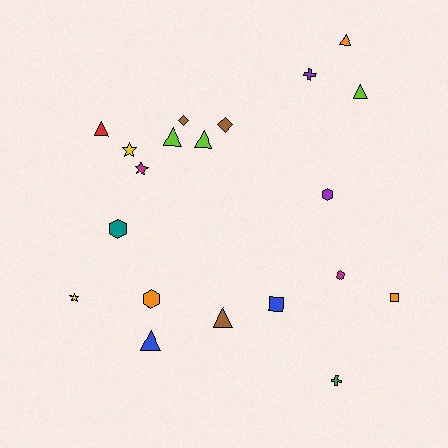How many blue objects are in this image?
There are 2 blue objects.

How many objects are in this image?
There are 20 objects.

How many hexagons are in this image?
There are 4 hexagons.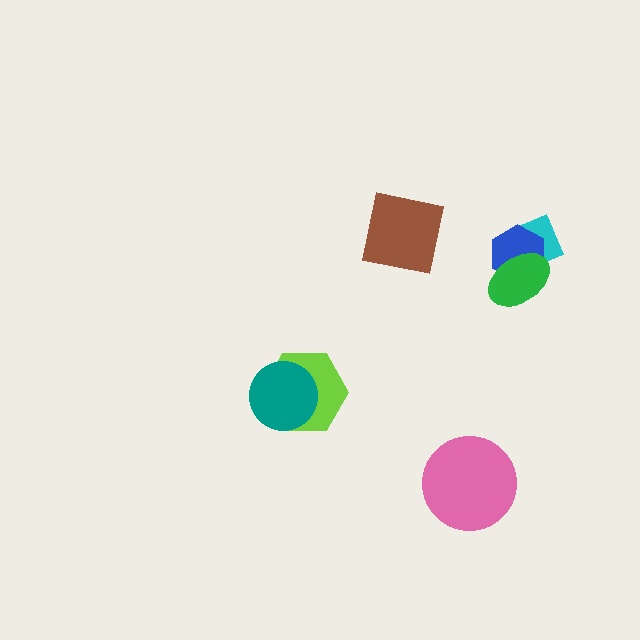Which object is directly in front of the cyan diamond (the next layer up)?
The blue hexagon is directly in front of the cyan diamond.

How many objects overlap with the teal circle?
1 object overlaps with the teal circle.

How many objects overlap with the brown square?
0 objects overlap with the brown square.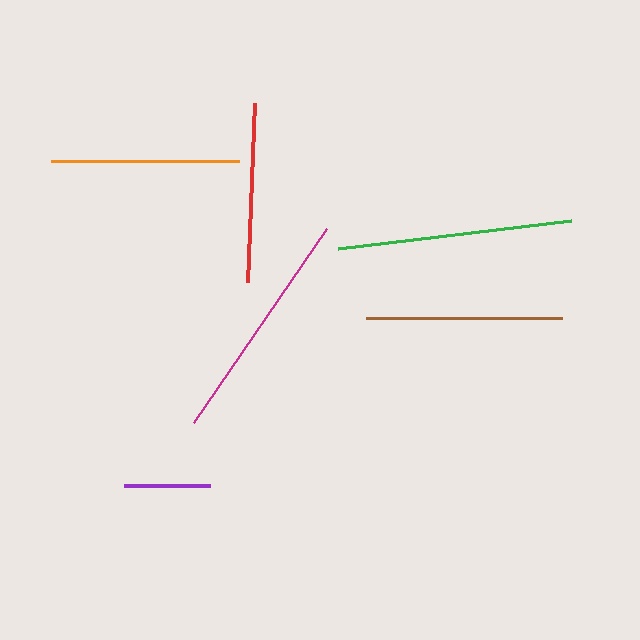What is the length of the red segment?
The red segment is approximately 179 pixels long.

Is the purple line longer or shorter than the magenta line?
The magenta line is longer than the purple line.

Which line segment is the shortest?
The purple line is the shortest at approximately 86 pixels.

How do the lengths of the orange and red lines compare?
The orange and red lines are approximately the same length.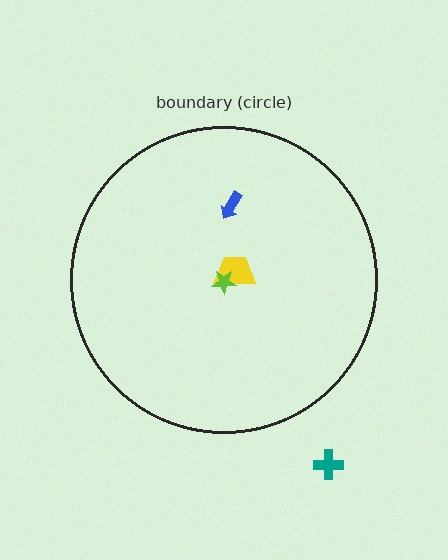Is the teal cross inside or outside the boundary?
Outside.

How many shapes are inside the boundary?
3 inside, 1 outside.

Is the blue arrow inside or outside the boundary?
Inside.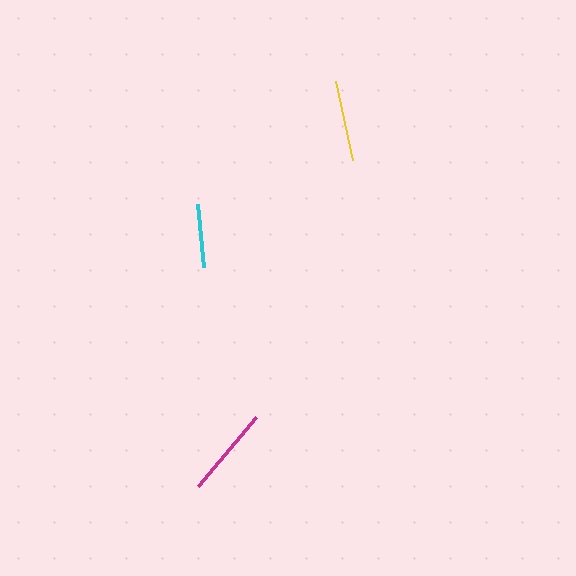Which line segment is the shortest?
The cyan line is the shortest at approximately 64 pixels.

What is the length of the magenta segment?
The magenta segment is approximately 90 pixels long.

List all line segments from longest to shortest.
From longest to shortest: magenta, yellow, cyan.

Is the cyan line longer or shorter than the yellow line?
The yellow line is longer than the cyan line.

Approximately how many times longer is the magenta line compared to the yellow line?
The magenta line is approximately 1.1 times the length of the yellow line.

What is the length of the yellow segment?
The yellow segment is approximately 80 pixels long.